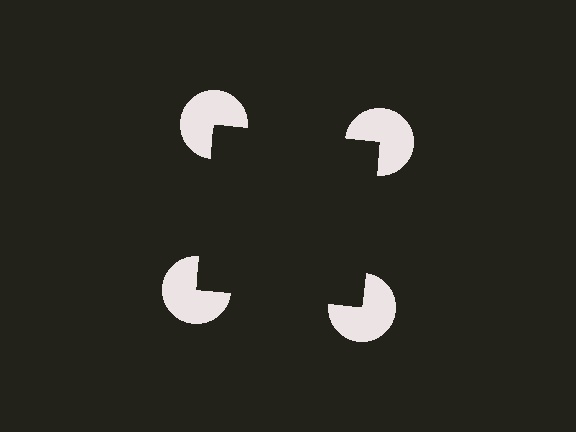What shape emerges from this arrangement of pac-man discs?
An illusory square — its edges are inferred from the aligned wedge cuts in the pac-man discs, not physically drawn.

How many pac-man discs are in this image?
There are 4 — one at each vertex of the illusory square.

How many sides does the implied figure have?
4 sides.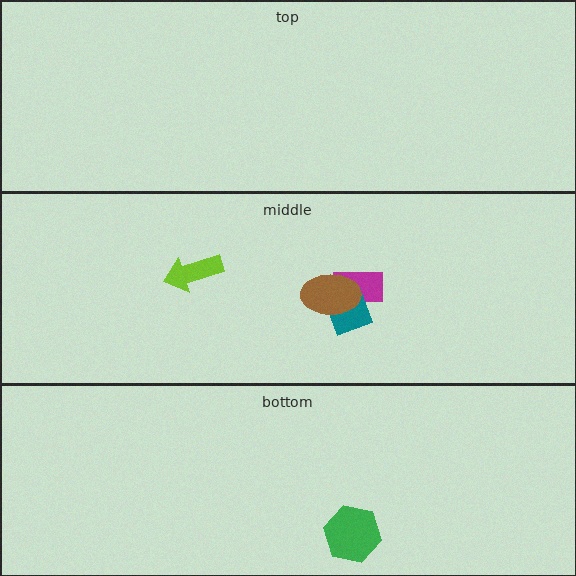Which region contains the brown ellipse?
The middle region.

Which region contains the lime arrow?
The middle region.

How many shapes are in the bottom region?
1.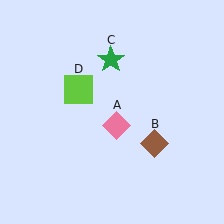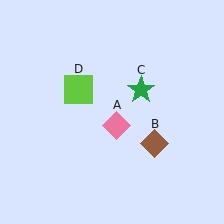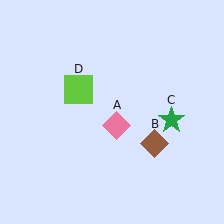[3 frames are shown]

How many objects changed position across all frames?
1 object changed position: green star (object C).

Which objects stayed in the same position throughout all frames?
Pink diamond (object A) and brown diamond (object B) and lime square (object D) remained stationary.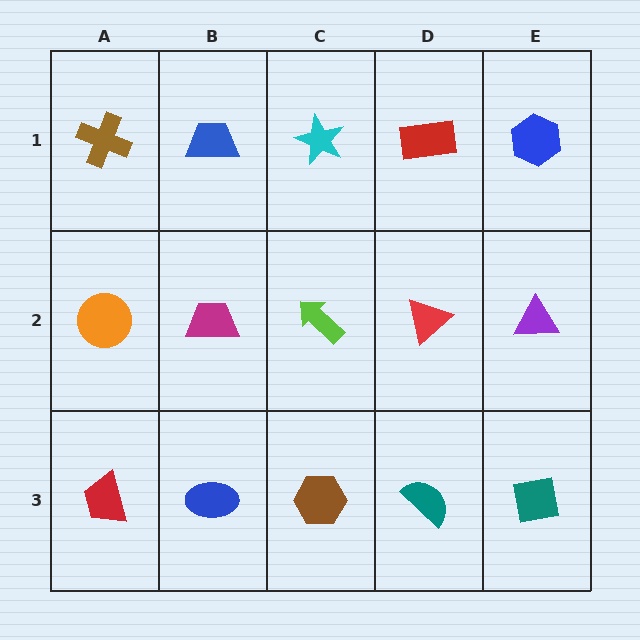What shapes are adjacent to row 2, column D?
A red rectangle (row 1, column D), a teal semicircle (row 3, column D), a lime arrow (row 2, column C), a purple triangle (row 2, column E).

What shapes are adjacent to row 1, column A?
An orange circle (row 2, column A), a blue trapezoid (row 1, column B).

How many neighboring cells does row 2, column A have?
3.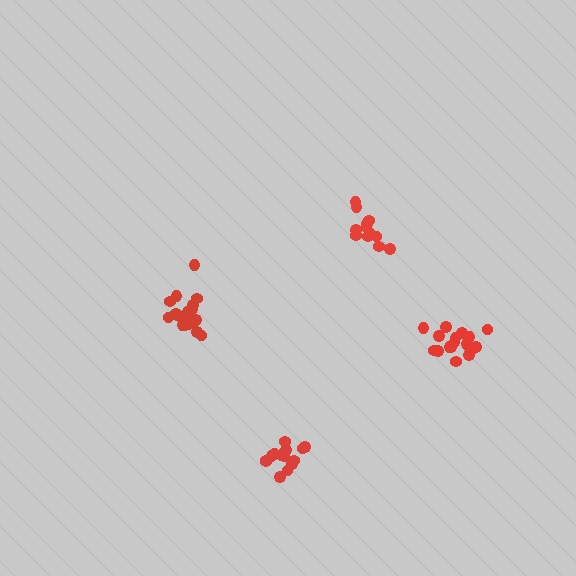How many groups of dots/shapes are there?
There are 4 groups.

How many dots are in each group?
Group 1: 13 dots, Group 2: 14 dots, Group 3: 17 dots, Group 4: 17 dots (61 total).